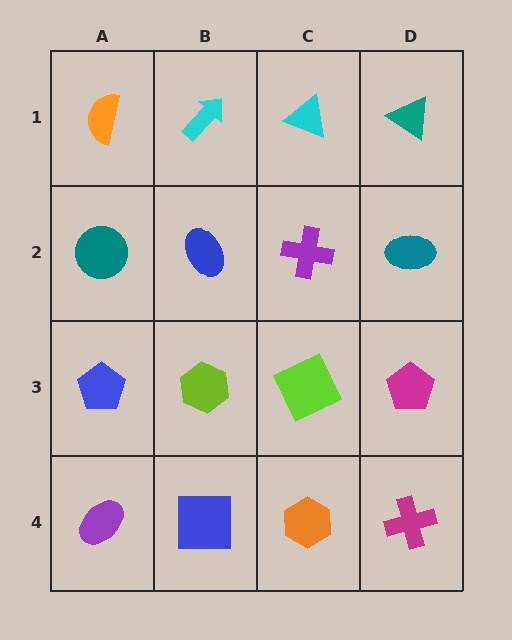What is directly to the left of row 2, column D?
A purple cross.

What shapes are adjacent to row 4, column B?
A lime hexagon (row 3, column B), a purple ellipse (row 4, column A), an orange hexagon (row 4, column C).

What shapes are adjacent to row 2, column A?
An orange semicircle (row 1, column A), a blue pentagon (row 3, column A), a blue ellipse (row 2, column B).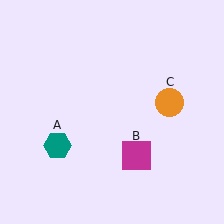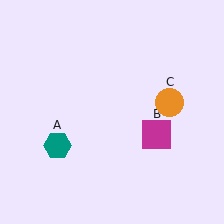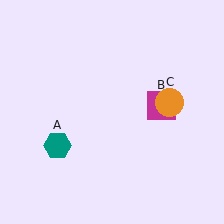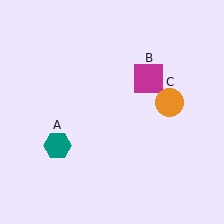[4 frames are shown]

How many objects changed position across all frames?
1 object changed position: magenta square (object B).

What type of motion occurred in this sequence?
The magenta square (object B) rotated counterclockwise around the center of the scene.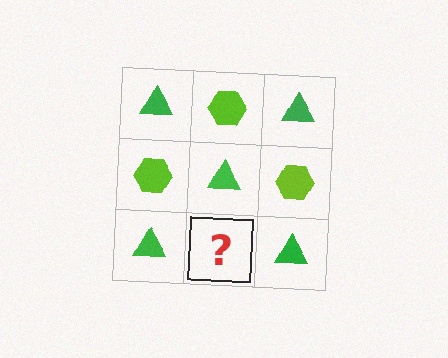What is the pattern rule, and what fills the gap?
The rule is that it alternates green triangle and lime hexagon in a checkerboard pattern. The gap should be filled with a lime hexagon.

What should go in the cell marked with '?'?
The missing cell should contain a lime hexagon.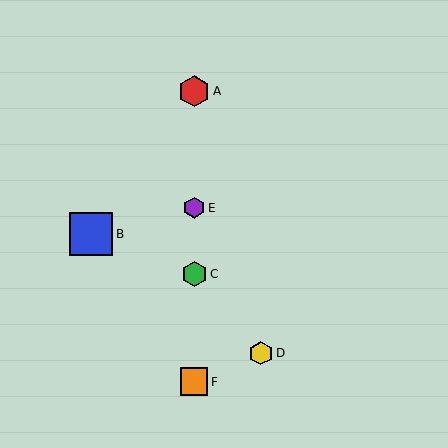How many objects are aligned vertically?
4 objects (A, C, E, F) are aligned vertically.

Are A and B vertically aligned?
No, A is at x≈194 and B is at x≈91.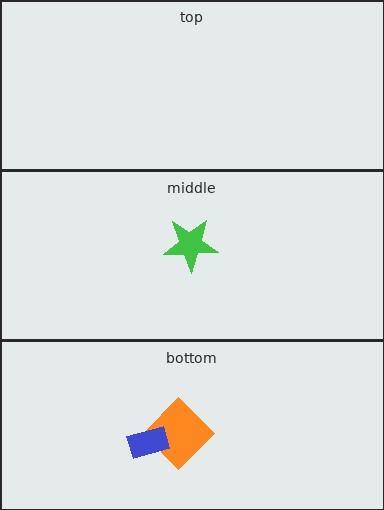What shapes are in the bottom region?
The orange diamond, the blue rectangle.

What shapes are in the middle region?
The green star.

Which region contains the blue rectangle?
The bottom region.